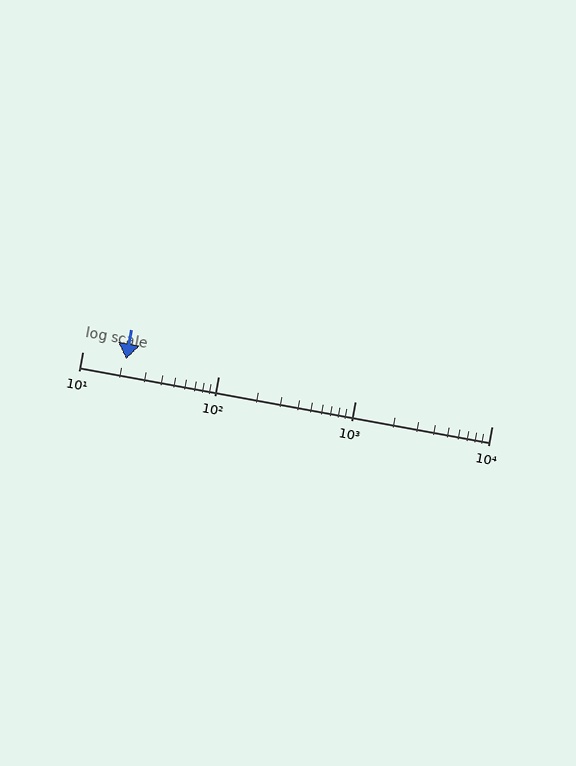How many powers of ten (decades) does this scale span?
The scale spans 3 decades, from 10 to 10000.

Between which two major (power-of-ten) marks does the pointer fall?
The pointer is between 10 and 100.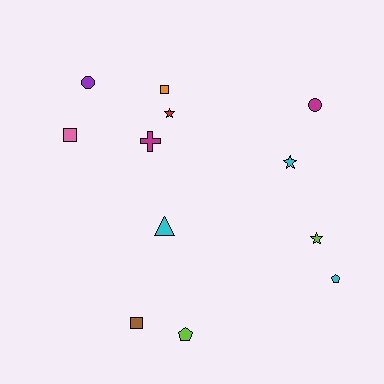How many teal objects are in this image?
There are no teal objects.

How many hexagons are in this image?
There are no hexagons.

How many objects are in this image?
There are 12 objects.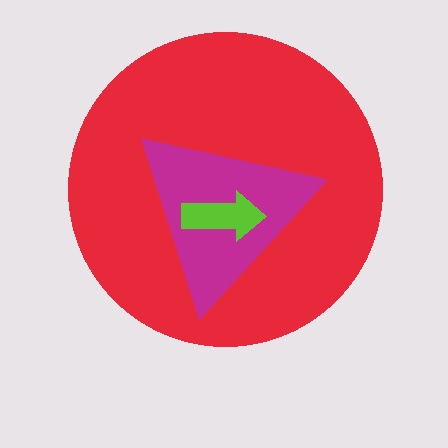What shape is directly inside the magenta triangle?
The lime arrow.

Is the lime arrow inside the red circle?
Yes.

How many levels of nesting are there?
3.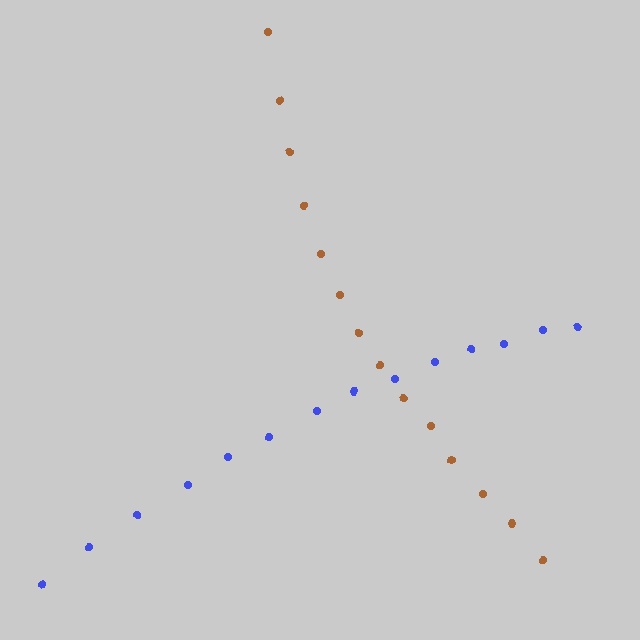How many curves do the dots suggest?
There are 2 distinct paths.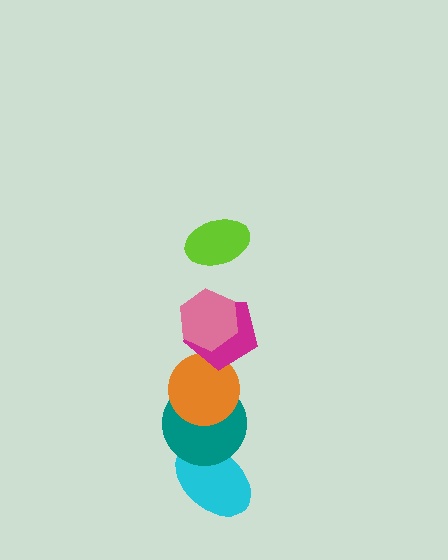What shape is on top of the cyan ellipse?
The teal circle is on top of the cyan ellipse.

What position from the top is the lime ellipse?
The lime ellipse is 1st from the top.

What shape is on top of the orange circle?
The magenta pentagon is on top of the orange circle.